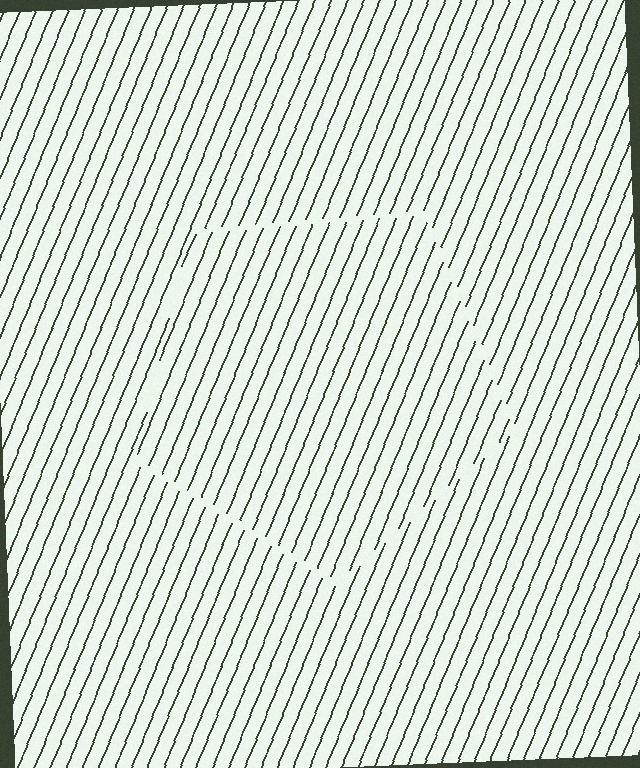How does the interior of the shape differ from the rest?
The interior of the shape contains the same grating, shifted by half a period — the contour is defined by the phase discontinuity where line-ends from the inner and outer gratings abut.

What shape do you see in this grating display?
An illusory pentagon. The interior of the shape contains the same grating, shifted by half a period — the contour is defined by the phase discontinuity where line-ends from the inner and outer gratings abut.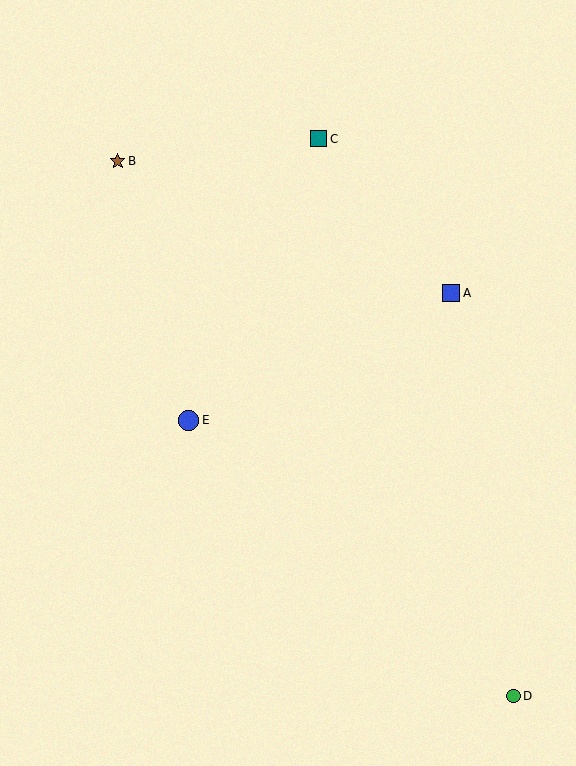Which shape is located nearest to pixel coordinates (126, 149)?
The brown star (labeled B) at (118, 161) is nearest to that location.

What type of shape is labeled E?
Shape E is a blue circle.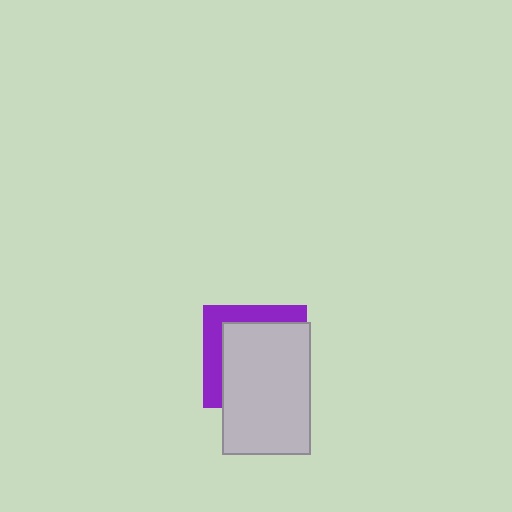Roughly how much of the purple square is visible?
A small part of it is visible (roughly 30%).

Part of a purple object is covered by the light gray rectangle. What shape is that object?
It is a square.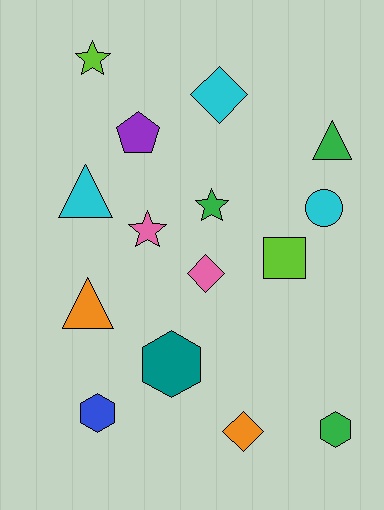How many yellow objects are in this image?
There are no yellow objects.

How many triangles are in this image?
There are 3 triangles.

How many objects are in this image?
There are 15 objects.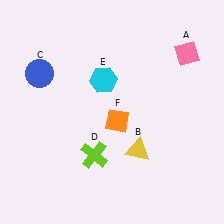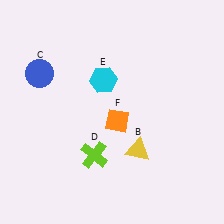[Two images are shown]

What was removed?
The pink diamond (A) was removed in Image 2.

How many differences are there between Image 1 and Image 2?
There is 1 difference between the two images.